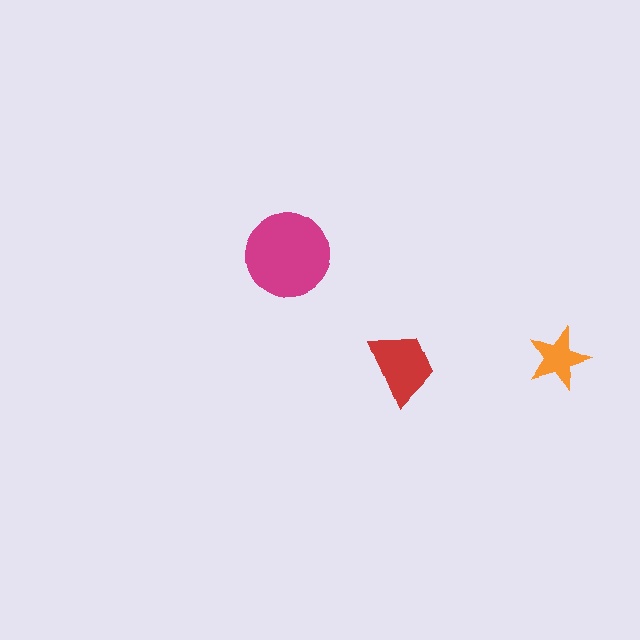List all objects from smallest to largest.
The orange star, the red trapezoid, the magenta circle.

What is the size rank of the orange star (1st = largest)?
3rd.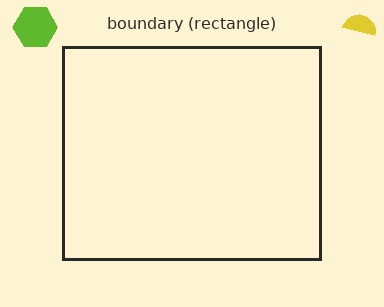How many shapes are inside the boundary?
0 inside, 2 outside.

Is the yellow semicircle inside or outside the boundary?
Outside.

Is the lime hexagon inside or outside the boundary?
Outside.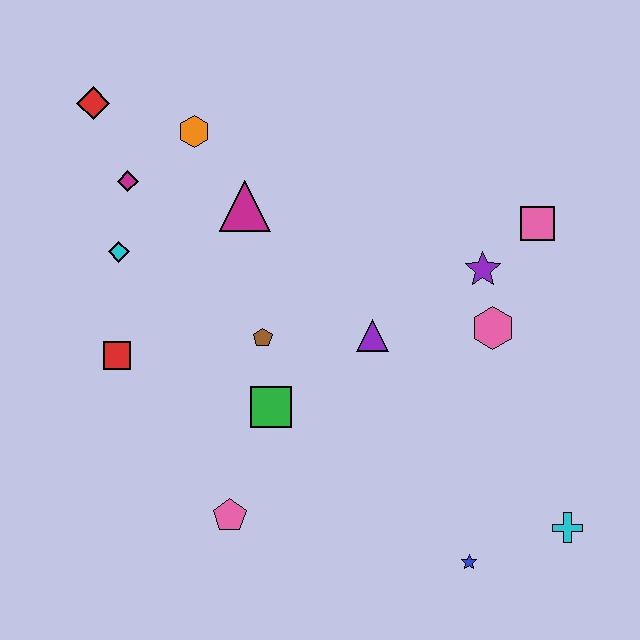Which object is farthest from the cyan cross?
The red diamond is farthest from the cyan cross.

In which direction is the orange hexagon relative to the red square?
The orange hexagon is above the red square.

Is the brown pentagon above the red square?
Yes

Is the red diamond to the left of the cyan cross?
Yes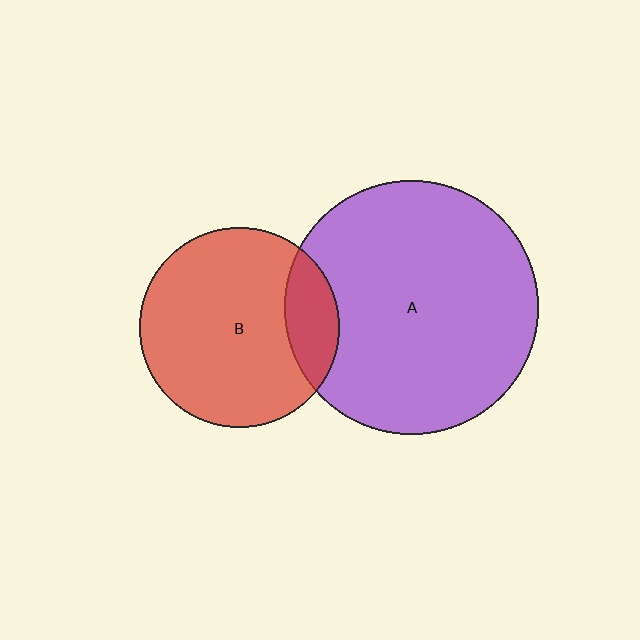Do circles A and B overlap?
Yes.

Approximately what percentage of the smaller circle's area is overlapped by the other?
Approximately 15%.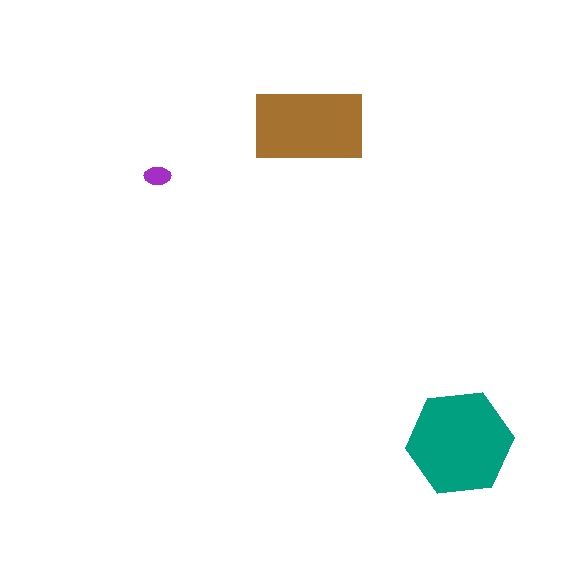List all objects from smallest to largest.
The purple ellipse, the brown rectangle, the teal hexagon.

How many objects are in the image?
There are 3 objects in the image.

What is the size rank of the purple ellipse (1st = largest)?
3rd.